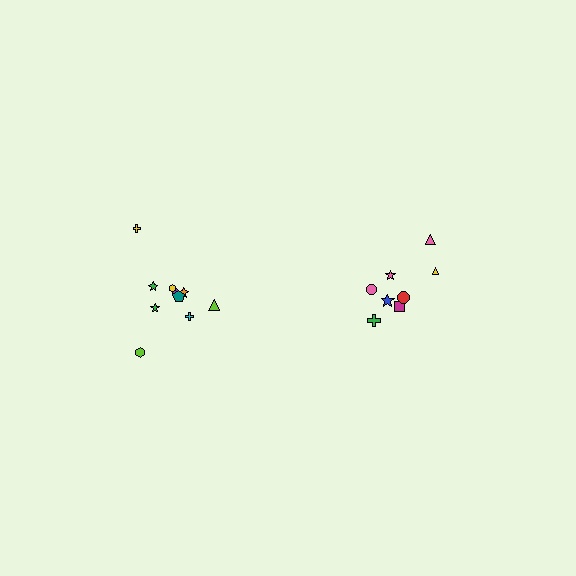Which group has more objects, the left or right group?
The left group.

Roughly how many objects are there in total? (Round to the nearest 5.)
Roughly 20 objects in total.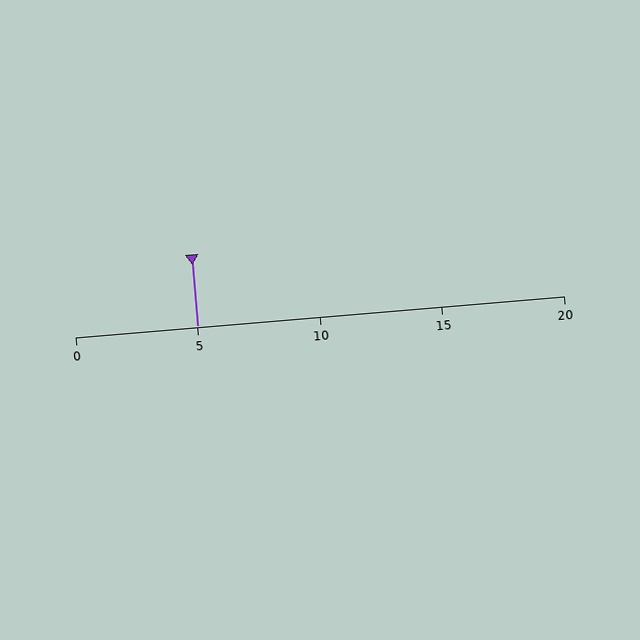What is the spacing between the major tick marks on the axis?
The major ticks are spaced 5 apart.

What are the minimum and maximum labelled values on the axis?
The axis runs from 0 to 20.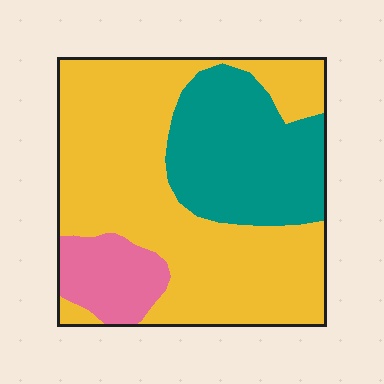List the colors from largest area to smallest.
From largest to smallest: yellow, teal, pink.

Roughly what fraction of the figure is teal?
Teal covers 28% of the figure.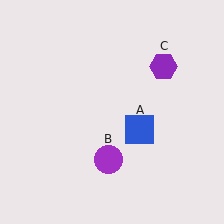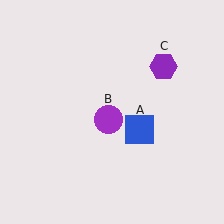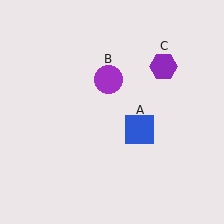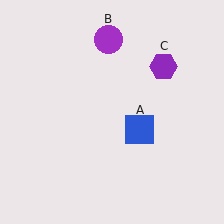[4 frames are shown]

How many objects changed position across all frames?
1 object changed position: purple circle (object B).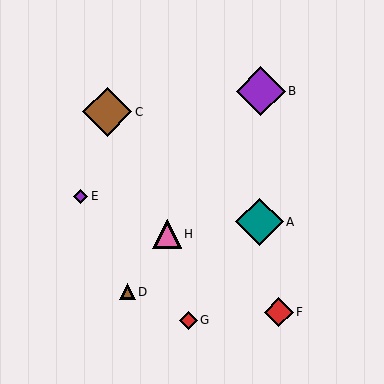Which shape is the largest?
The purple diamond (labeled B) is the largest.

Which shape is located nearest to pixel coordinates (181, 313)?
The red diamond (labeled G) at (189, 320) is nearest to that location.